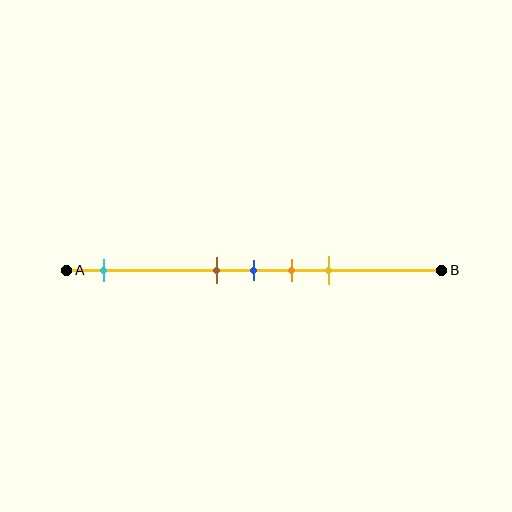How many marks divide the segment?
There are 5 marks dividing the segment.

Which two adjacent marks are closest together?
The brown and blue marks are the closest adjacent pair.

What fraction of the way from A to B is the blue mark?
The blue mark is approximately 50% (0.5) of the way from A to B.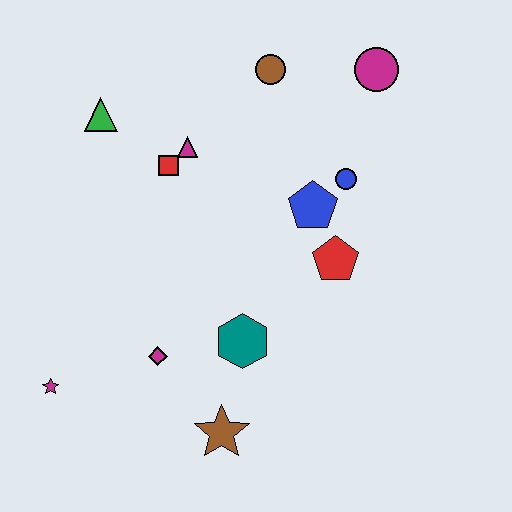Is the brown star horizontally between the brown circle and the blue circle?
No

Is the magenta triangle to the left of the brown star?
Yes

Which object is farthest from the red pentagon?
The magenta star is farthest from the red pentagon.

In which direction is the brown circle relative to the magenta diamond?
The brown circle is above the magenta diamond.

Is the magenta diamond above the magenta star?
Yes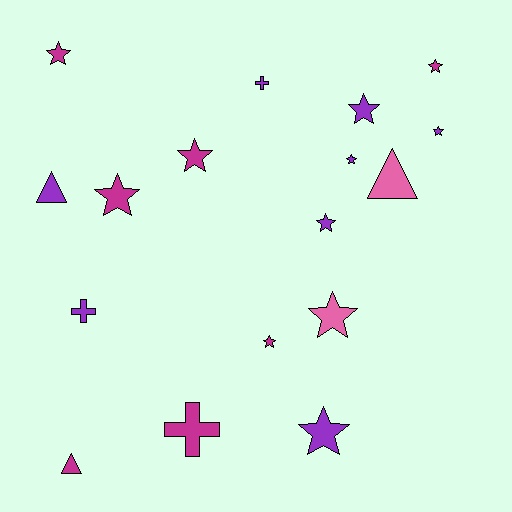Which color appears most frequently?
Purple, with 8 objects.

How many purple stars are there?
There are 5 purple stars.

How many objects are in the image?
There are 17 objects.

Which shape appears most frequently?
Star, with 11 objects.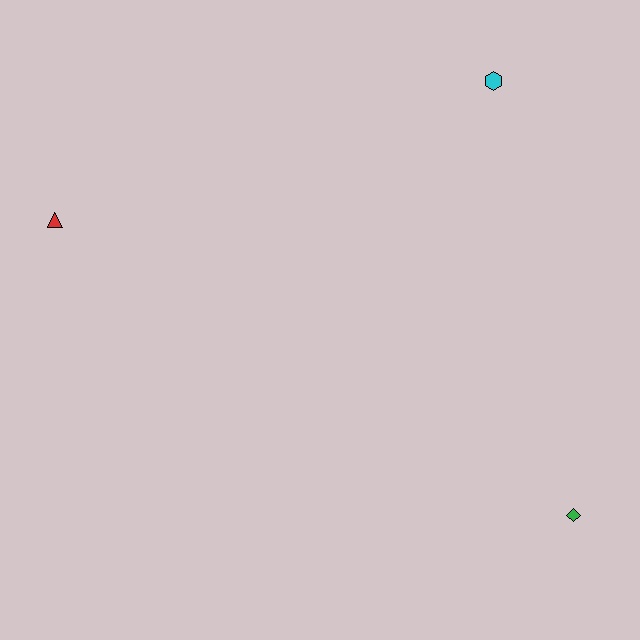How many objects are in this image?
There are 3 objects.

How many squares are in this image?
There are no squares.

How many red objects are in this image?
There is 1 red object.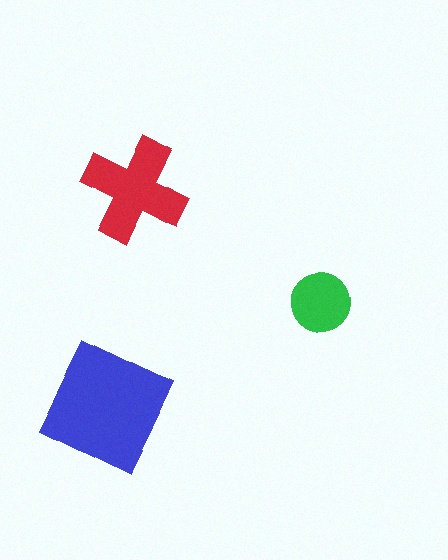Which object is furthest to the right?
The green circle is rightmost.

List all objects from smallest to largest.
The green circle, the red cross, the blue square.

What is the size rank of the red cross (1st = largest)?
2nd.